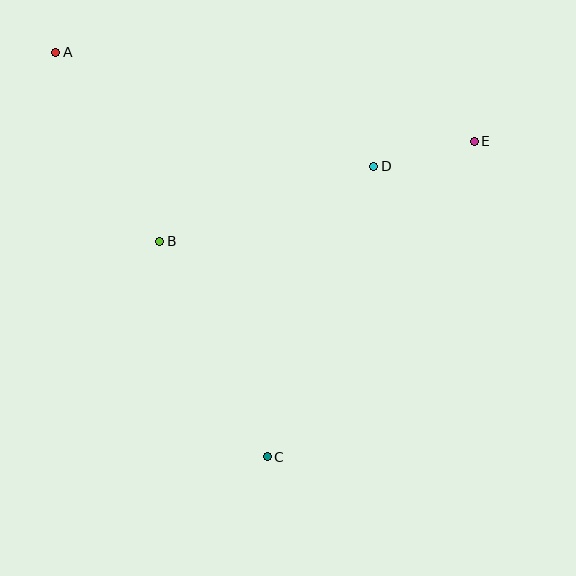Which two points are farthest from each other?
Points A and C are farthest from each other.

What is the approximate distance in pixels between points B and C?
The distance between B and C is approximately 240 pixels.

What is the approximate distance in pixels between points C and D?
The distance between C and D is approximately 309 pixels.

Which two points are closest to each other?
Points D and E are closest to each other.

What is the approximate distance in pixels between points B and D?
The distance between B and D is approximately 227 pixels.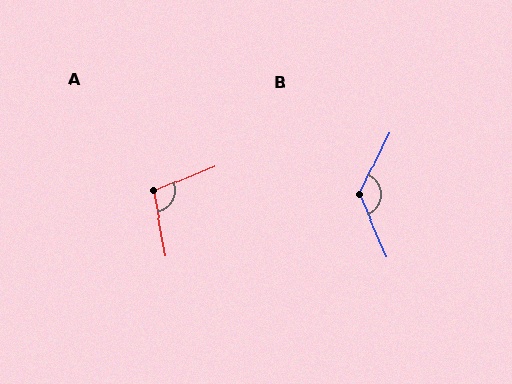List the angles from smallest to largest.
A (102°), B (131°).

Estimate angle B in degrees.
Approximately 131 degrees.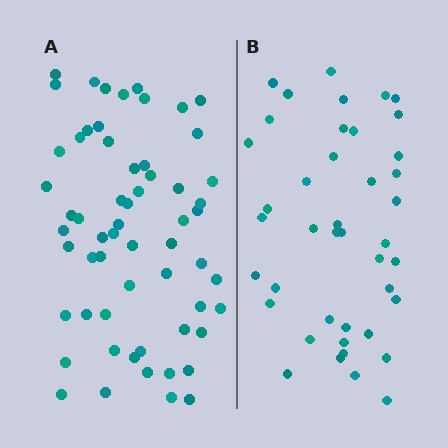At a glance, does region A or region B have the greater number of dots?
Region A (the left region) has more dots.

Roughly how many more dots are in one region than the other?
Region A has approximately 20 more dots than region B.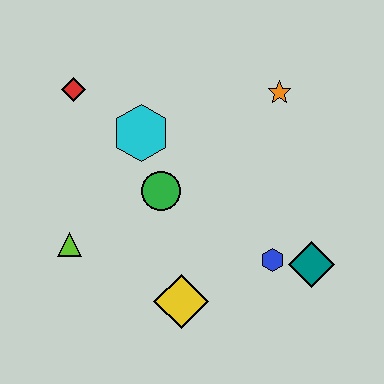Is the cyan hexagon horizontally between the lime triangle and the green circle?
Yes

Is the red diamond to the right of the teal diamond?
No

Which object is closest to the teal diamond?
The blue hexagon is closest to the teal diamond.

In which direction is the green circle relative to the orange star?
The green circle is to the left of the orange star.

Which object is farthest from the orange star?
The lime triangle is farthest from the orange star.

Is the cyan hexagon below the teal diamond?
No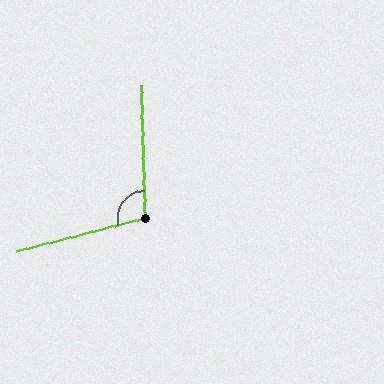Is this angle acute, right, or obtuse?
It is obtuse.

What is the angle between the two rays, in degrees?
Approximately 103 degrees.